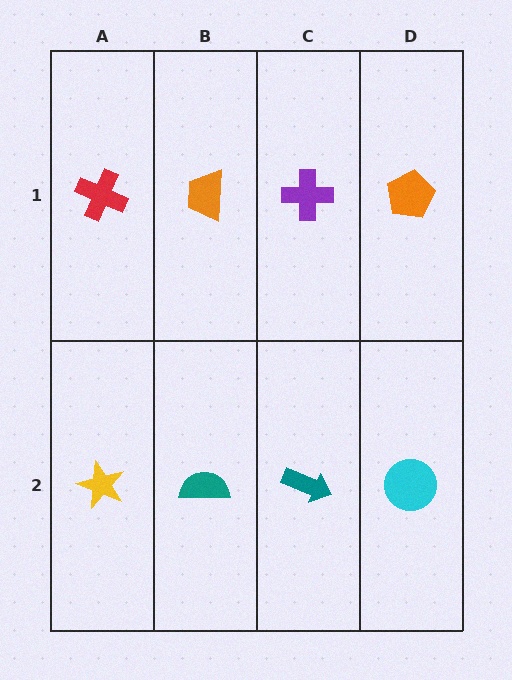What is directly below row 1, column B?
A teal semicircle.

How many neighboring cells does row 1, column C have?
3.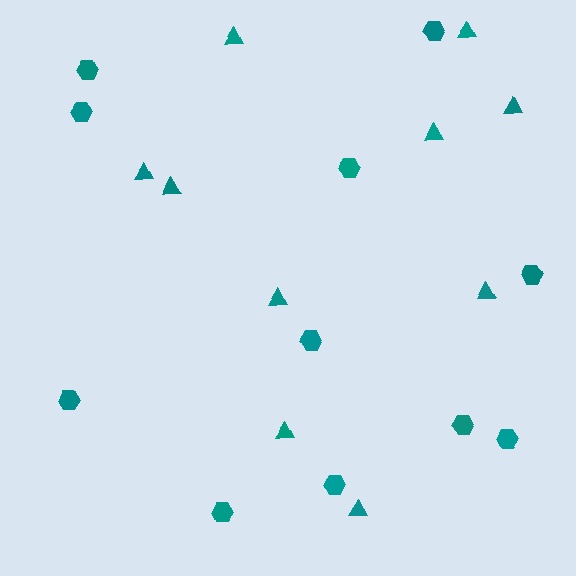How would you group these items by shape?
There are 2 groups: one group of hexagons (11) and one group of triangles (10).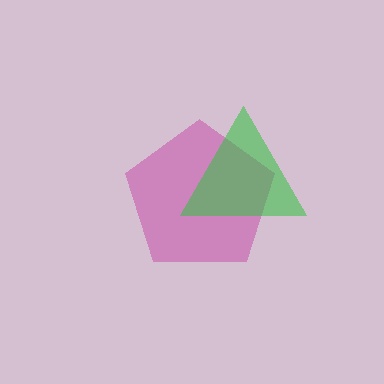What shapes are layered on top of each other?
The layered shapes are: a magenta pentagon, a green triangle.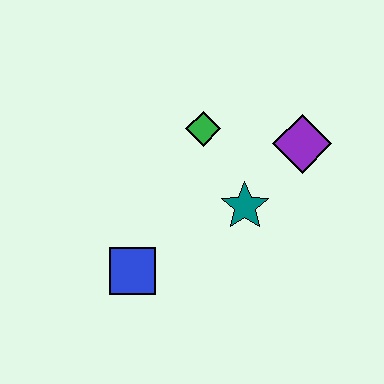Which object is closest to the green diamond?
The teal star is closest to the green diamond.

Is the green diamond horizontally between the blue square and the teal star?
Yes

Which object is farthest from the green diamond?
The blue square is farthest from the green diamond.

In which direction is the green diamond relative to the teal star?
The green diamond is above the teal star.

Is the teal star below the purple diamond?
Yes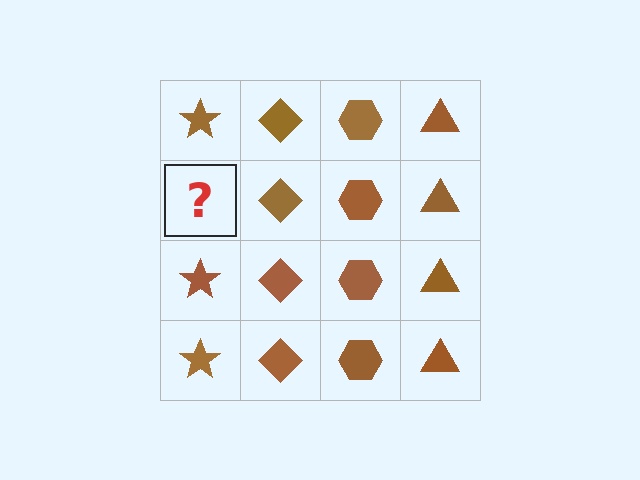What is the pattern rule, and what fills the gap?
The rule is that each column has a consistent shape. The gap should be filled with a brown star.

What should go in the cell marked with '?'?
The missing cell should contain a brown star.